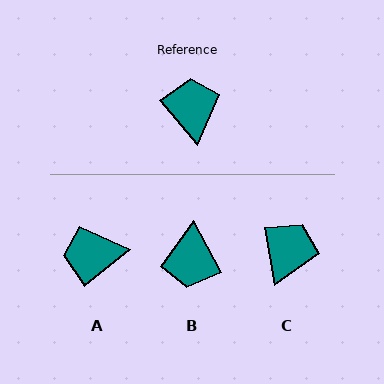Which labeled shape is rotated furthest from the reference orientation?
B, about 168 degrees away.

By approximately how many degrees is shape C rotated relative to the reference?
Approximately 31 degrees clockwise.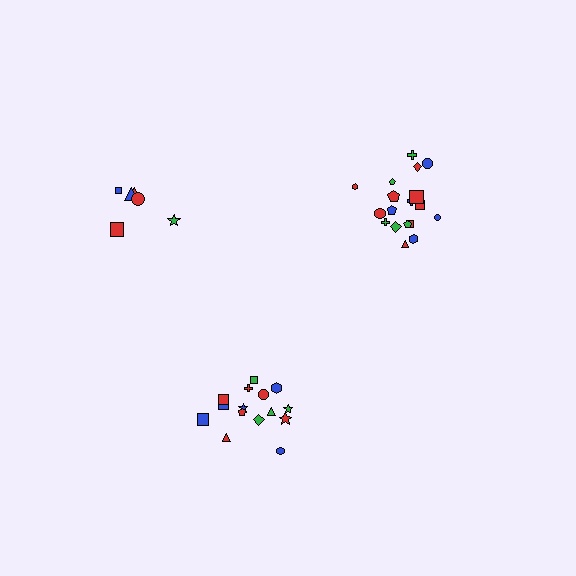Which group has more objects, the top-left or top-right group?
The top-right group.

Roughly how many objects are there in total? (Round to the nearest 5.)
Roughly 40 objects in total.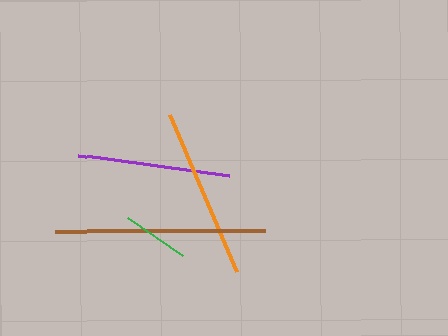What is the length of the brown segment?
The brown segment is approximately 211 pixels long.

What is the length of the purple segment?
The purple segment is approximately 153 pixels long.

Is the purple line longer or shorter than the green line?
The purple line is longer than the green line.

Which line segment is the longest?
The brown line is the longest at approximately 211 pixels.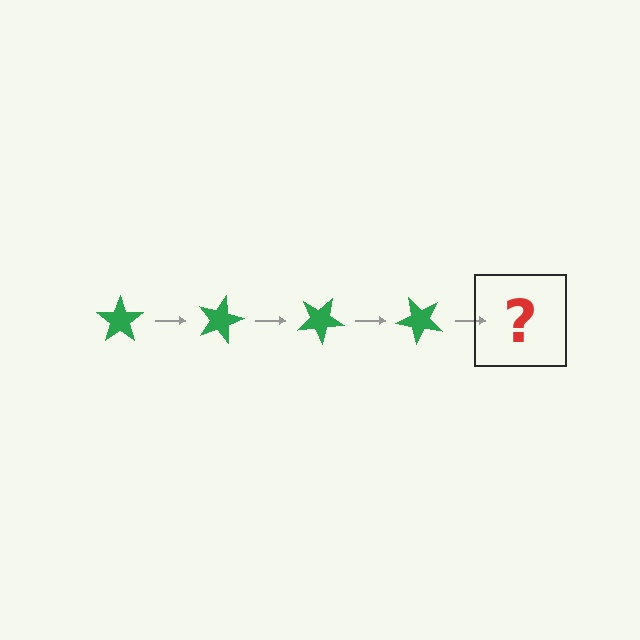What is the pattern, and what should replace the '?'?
The pattern is that the star rotates 15 degrees each step. The '?' should be a green star rotated 60 degrees.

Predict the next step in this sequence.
The next step is a green star rotated 60 degrees.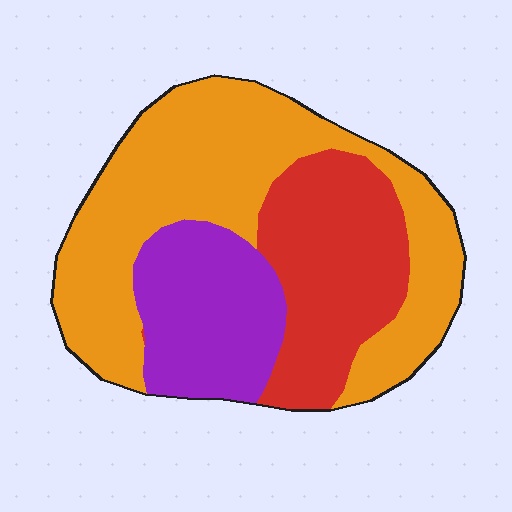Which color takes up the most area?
Orange, at roughly 50%.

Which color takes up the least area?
Purple, at roughly 20%.